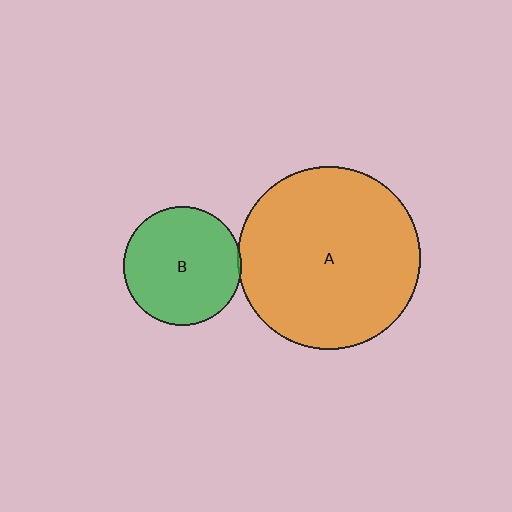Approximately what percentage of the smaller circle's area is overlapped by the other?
Approximately 5%.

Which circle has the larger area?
Circle A (orange).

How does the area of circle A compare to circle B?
Approximately 2.4 times.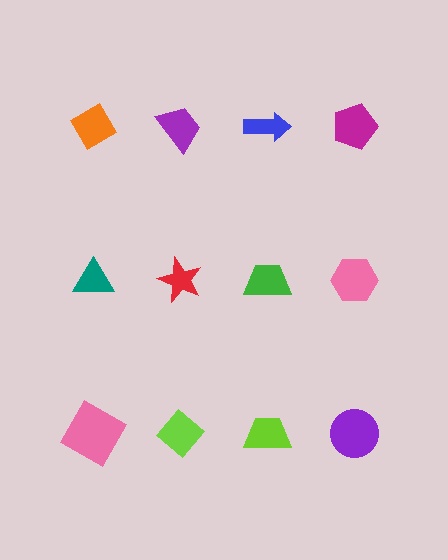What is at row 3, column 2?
A lime diamond.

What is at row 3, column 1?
A pink diamond.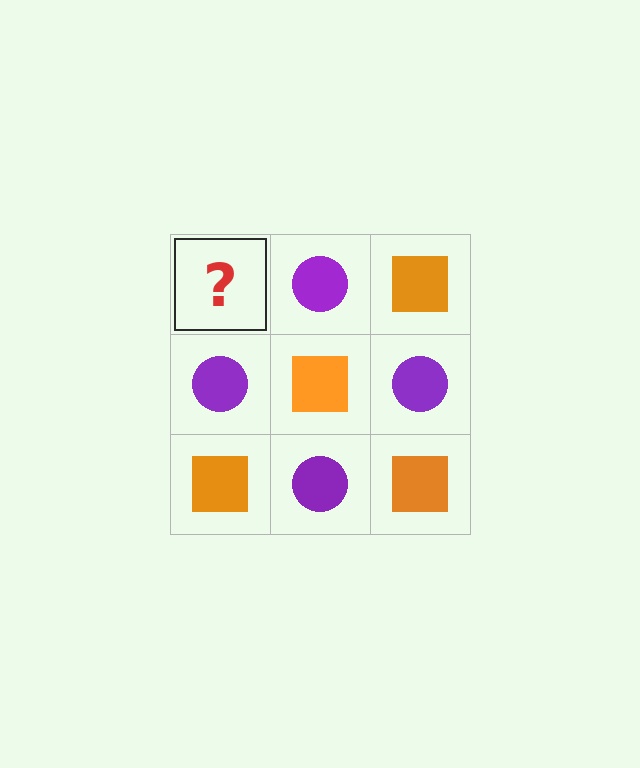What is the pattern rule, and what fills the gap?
The rule is that it alternates orange square and purple circle in a checkerboard pattern. The gap should be filled with an orange square.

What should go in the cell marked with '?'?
The missing cell should contain an orange square.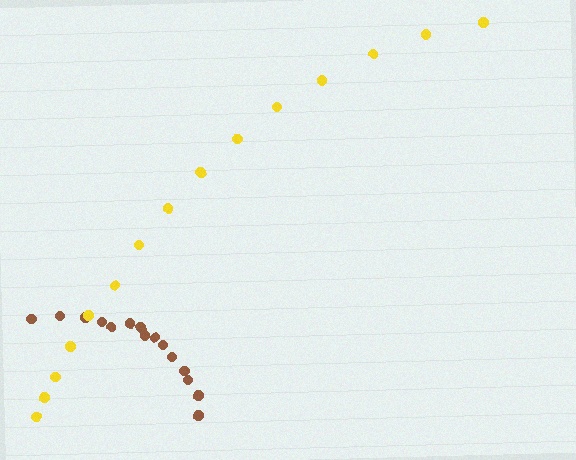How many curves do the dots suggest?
There are 2 distinct paths.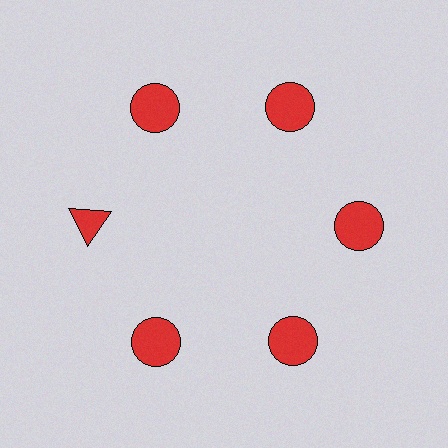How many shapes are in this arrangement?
There are 6 shapes arranged in a ring pattern.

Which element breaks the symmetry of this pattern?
The red triangle at roughly the 9 o'clock position breaks the symmetry. All other shapes are red circles.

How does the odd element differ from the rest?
It has a different shape: triangle instead of circle.